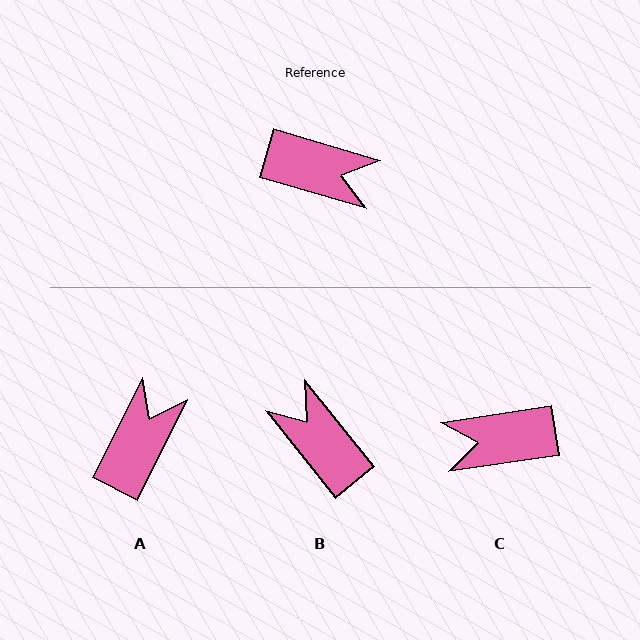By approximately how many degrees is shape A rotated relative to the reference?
Approximately 80 degrees counter-clockwise.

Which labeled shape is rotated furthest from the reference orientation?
C, about 155 degrees away.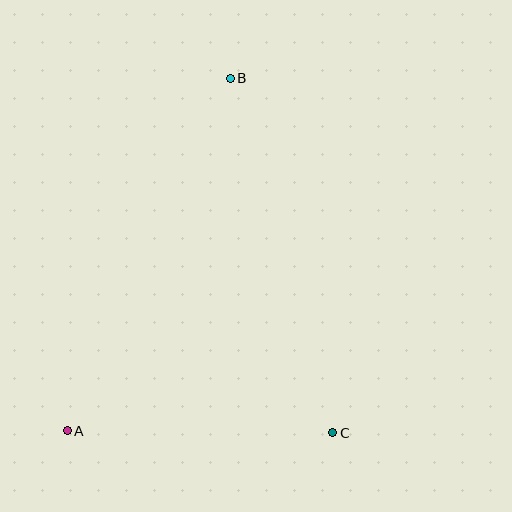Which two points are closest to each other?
Points A and C are closest to each other.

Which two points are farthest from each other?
Points A and B are farthest from each other.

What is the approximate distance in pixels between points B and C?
The distance between B and C is approximately 369 pixels.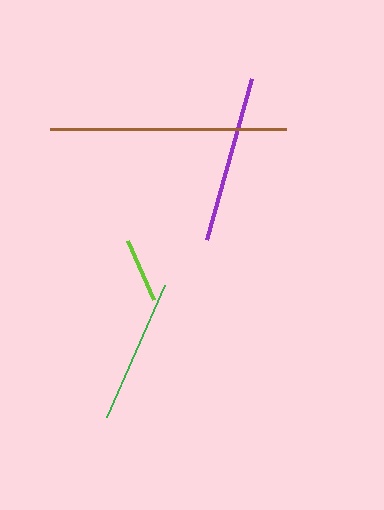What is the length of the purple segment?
The purple segment is approximately 167 pixels long.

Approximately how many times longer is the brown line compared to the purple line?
The brown line is approximately 1.4 times the length of the purple line.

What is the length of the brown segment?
The brown segment is approximately 237 pixels long.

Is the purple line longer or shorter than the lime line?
The purple line is longer than the lime line.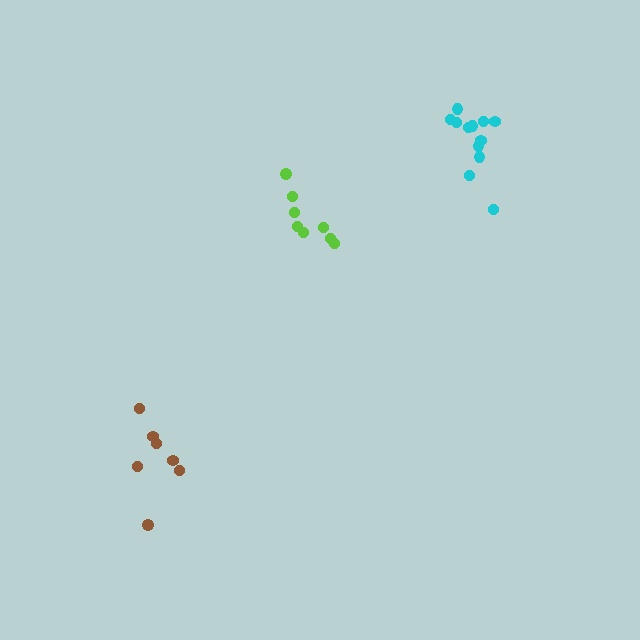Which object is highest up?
The cyan cluster is topmost.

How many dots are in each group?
Group 1: 12 dots, Group 2: 8 dots, Group 3: 7 dots (27 total).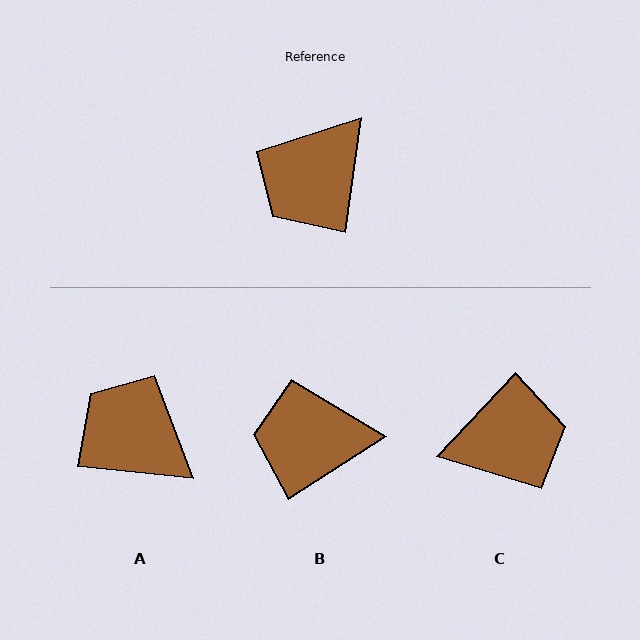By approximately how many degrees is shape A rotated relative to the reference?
Approximately 87 degrees clockwise.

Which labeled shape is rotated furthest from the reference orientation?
C, about 145 degrees away.